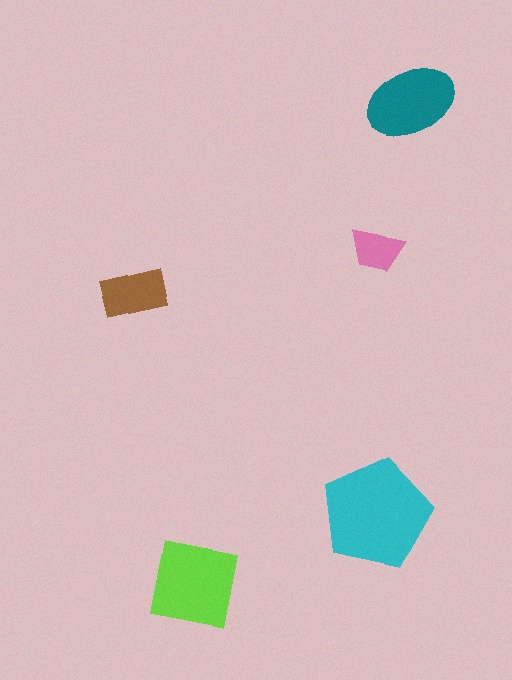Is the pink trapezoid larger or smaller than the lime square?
Smaller.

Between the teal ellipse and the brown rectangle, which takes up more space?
The teal ellipse.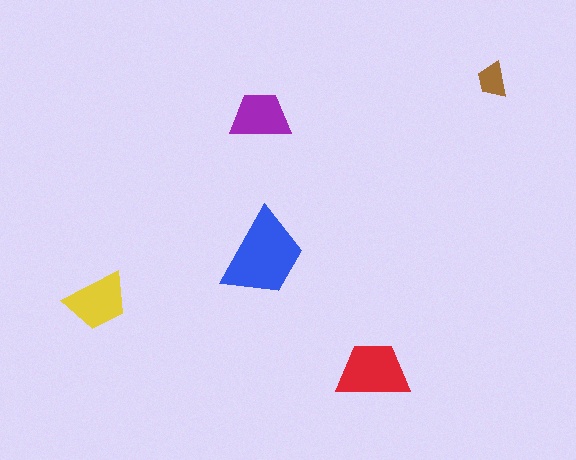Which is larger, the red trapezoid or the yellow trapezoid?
The red one.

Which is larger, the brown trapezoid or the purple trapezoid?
The purple one.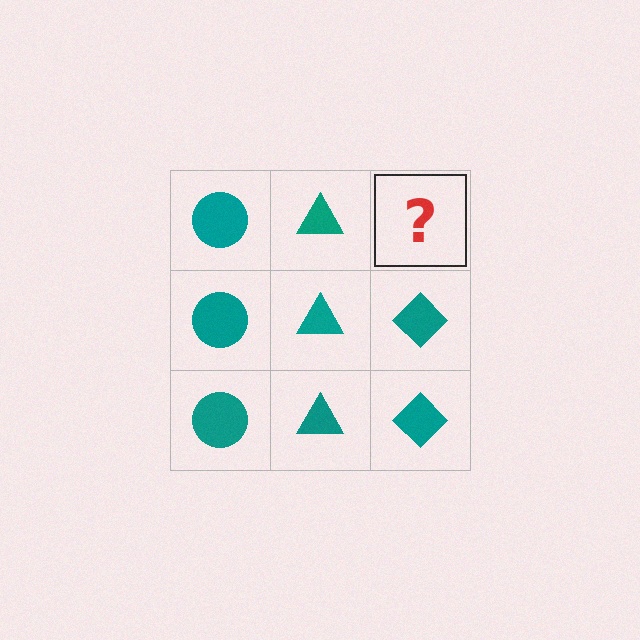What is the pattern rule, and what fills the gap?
The rule is that each column has a consistent shape. The gap should be filled with a teal diamond.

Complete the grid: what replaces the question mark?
The question mark should be replaced with a teal diamond.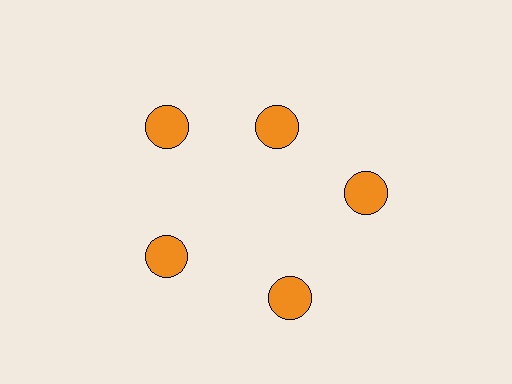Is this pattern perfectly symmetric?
No. The 5 orange circles are arranged in a ring, but one element near the 1 o'clock position is pulled inward toward the center, breaking the 5-fold rotational symmetry.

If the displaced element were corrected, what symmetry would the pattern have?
It would have 5-fold rotational symmetry — the pattern would map onto itself every 72 degrees.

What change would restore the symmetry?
The symmetry would be restored by moving it outward, back onto the ring so that all 5 circles sit at equal angles and equal distance from the center.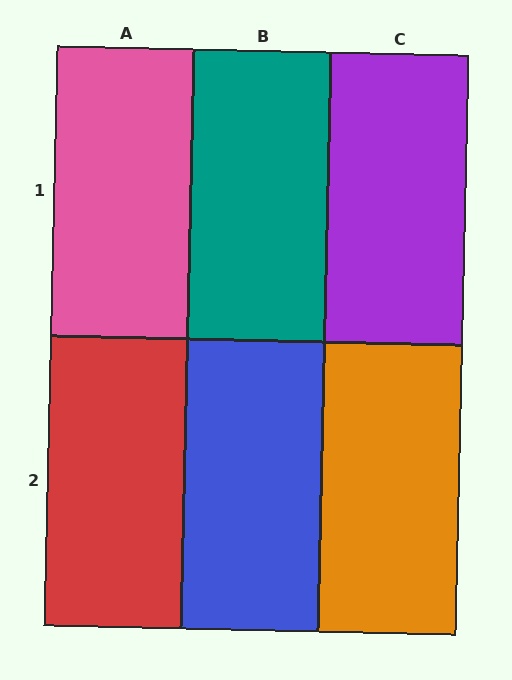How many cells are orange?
1 cell is orange.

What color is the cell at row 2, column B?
Blue.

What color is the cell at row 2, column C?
Orange.